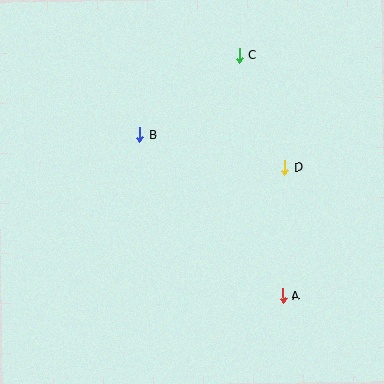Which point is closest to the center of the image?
Point B at (140, 135) is closest to the center.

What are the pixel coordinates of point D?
Point D is at (284, 168).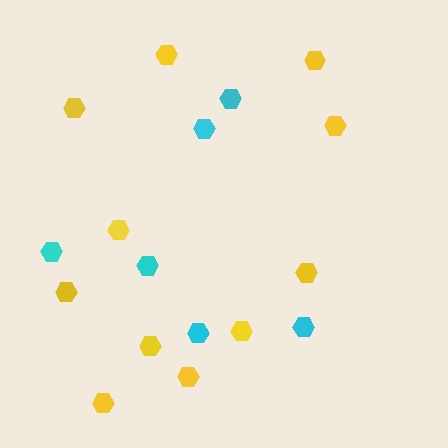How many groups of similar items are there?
There are 2 groups: one group of yellow hexagons (11) and one group of cyan hexagons (6).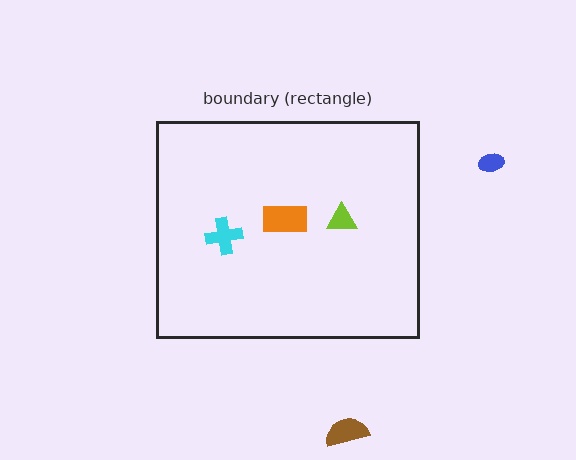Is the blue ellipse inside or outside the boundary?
Outside.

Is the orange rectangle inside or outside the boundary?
Inside.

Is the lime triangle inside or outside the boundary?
Inside.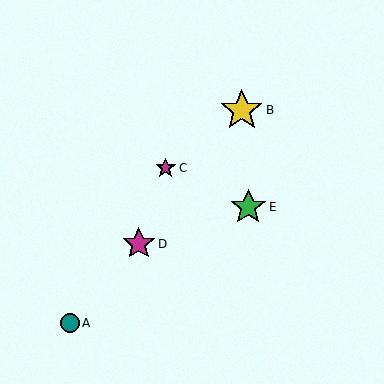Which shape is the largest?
The yellow star (labeled B) is the largest.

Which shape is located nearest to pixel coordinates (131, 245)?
The magenta star (labeled D) at (139, 244) is nearest to that location.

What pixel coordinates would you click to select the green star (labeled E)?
Click at (248, 207) to select the green star E.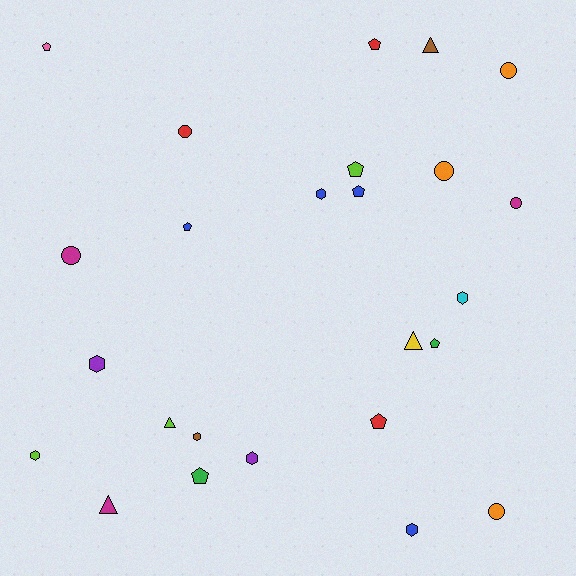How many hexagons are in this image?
There are 7 hexagons.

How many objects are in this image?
There are 25 objects.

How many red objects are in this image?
There are 3 red objects.